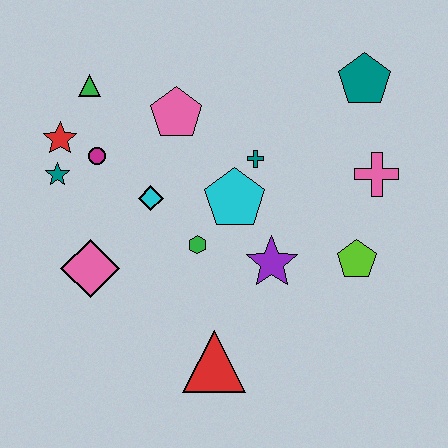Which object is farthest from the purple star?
The green triangle is farthest from the purple star.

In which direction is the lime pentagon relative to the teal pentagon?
The lime pentagon is below the teal pentagon.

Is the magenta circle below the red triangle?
No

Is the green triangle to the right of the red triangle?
No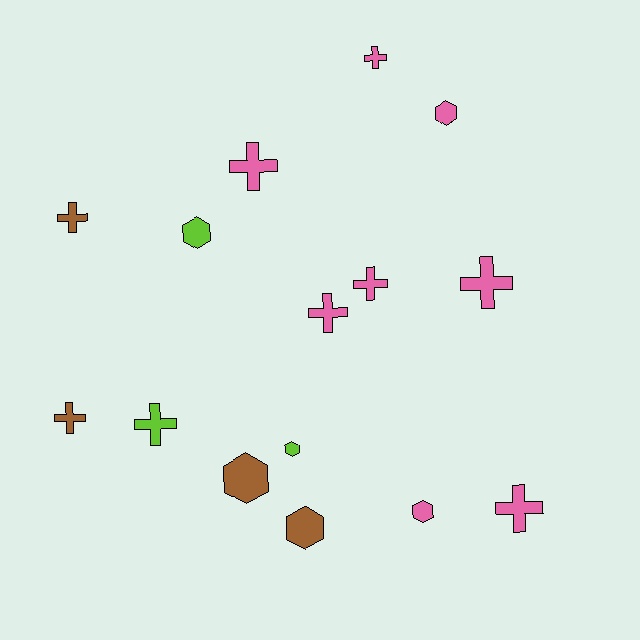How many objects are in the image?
There are 15 objects.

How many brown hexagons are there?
There are 2 brown hexagons.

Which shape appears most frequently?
Cross, with 9 objects.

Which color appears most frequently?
Pink, with 8 objects.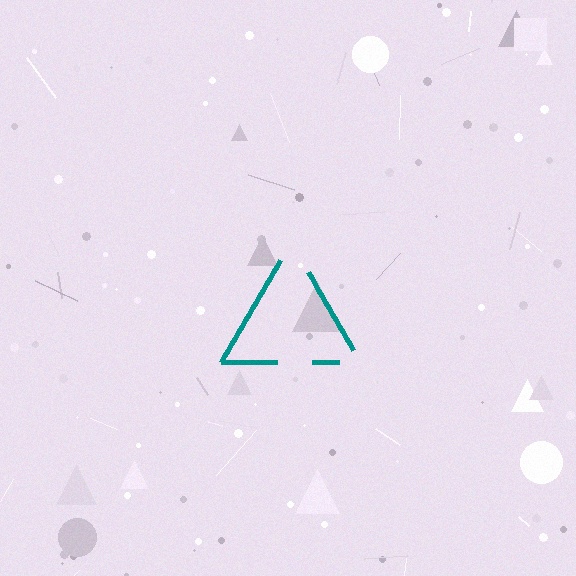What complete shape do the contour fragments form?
The contour fragments form a triangle.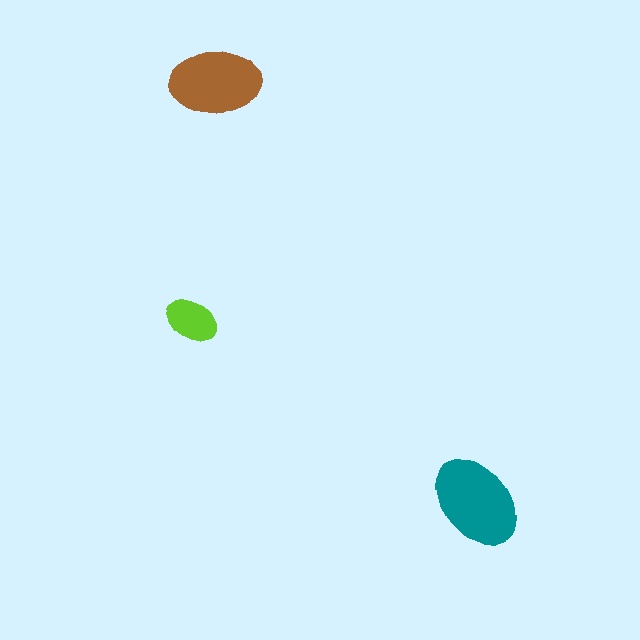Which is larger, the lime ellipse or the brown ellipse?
The brown one.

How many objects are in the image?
There are 3 objects in the image.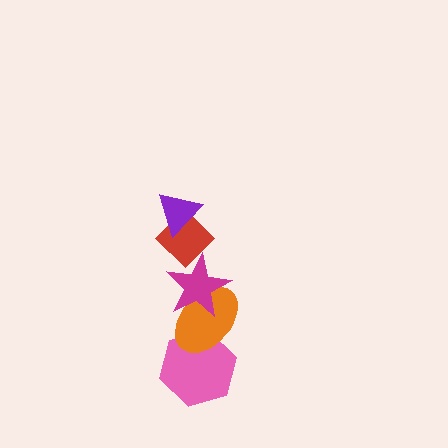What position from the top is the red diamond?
The red diamond is 2nd from the top.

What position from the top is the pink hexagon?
The pink hexagon is 5th from the top.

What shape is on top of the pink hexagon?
The orange ellipse is on top of the pink hexagon.